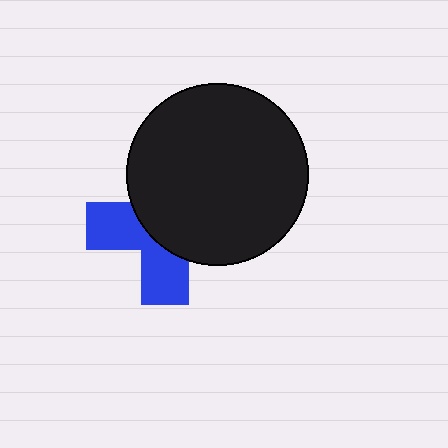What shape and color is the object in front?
The object in front is a black circle.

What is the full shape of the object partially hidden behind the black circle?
The partially hidden object is a blue cross.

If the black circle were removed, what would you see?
You would see the complete blue cross.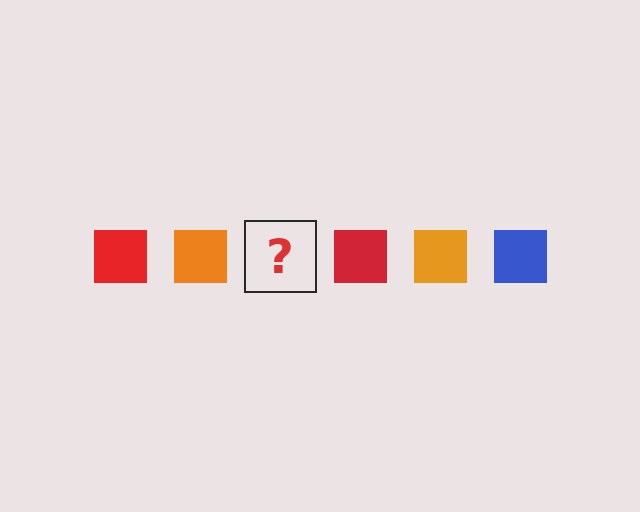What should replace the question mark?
The question mark should be replaced with a blue square.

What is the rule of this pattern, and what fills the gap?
The rule is that the pattern cycles through red, orange, blue squares. The gap should be filled with a blue square.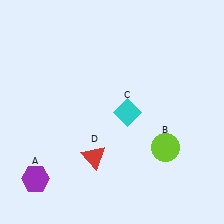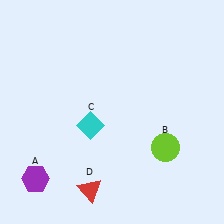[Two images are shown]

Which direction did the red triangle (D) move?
The red triangle (D) moved down.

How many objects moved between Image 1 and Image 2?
2 objects moved between the two images.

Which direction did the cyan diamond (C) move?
The cyan diamond (C) moved left.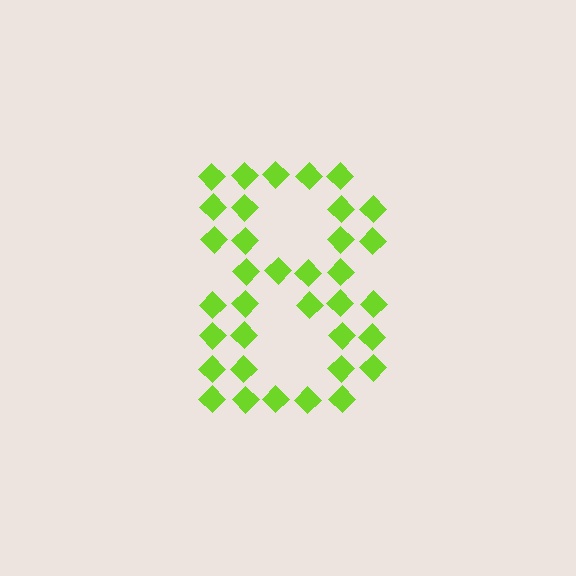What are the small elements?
The small elements are diamonds.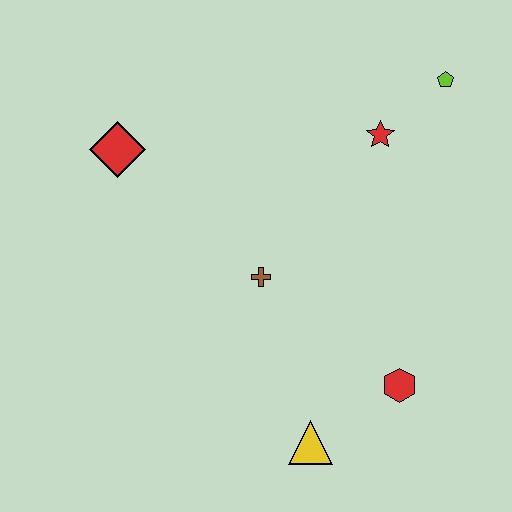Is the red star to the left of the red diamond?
No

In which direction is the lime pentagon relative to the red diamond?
The lime pentagon is to the right of the red diamond.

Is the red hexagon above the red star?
No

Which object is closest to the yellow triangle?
The red hexagon is closest to the yellow triangle.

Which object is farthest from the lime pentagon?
The yellow triangle is farthest from the lime pentagon.